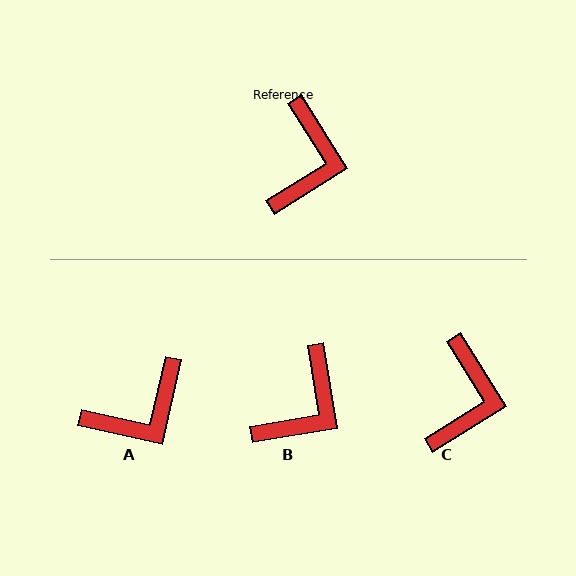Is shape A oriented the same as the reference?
No, it is off by about 45 degrees.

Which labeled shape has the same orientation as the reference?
C.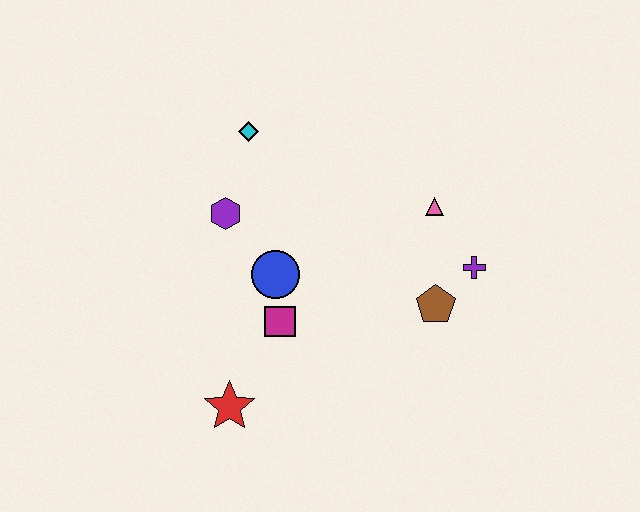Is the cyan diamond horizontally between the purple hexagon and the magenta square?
Yes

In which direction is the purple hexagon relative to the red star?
The purple hexagon is above the red star.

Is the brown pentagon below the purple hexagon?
Yes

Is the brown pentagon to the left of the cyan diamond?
No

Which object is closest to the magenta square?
The blue circle is closest to the magenta square.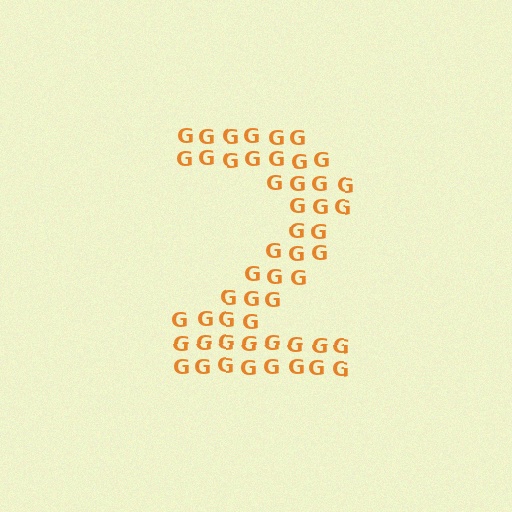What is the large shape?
The large shape is the digit 2.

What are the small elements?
The small elements are letter G's.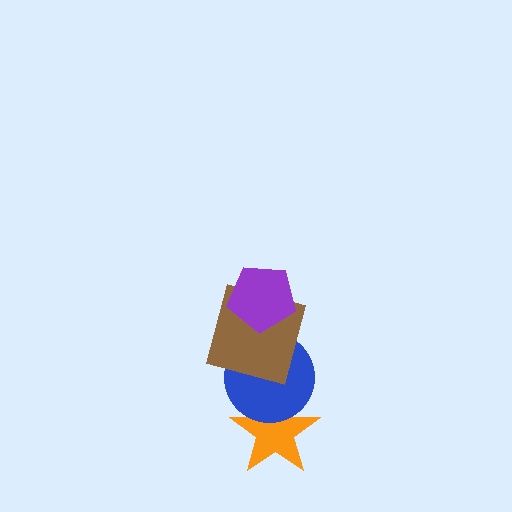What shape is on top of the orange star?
The blue circle is on top of the orange star.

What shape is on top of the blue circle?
The brown square is on top of the blue circle.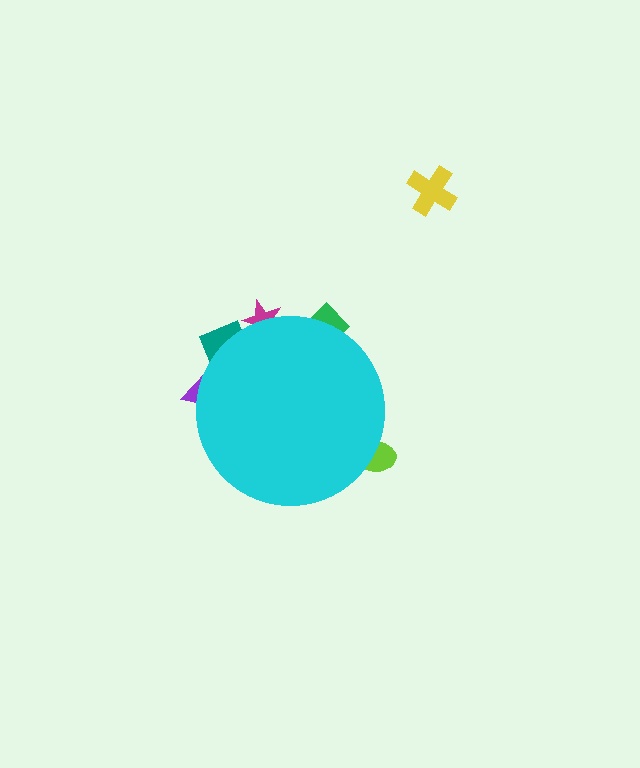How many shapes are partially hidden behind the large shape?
5 shapes are partially hidden.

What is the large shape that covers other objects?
A cyan circle.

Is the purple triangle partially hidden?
Yes, the purple triangle is partially hidden behind the cyan circle.